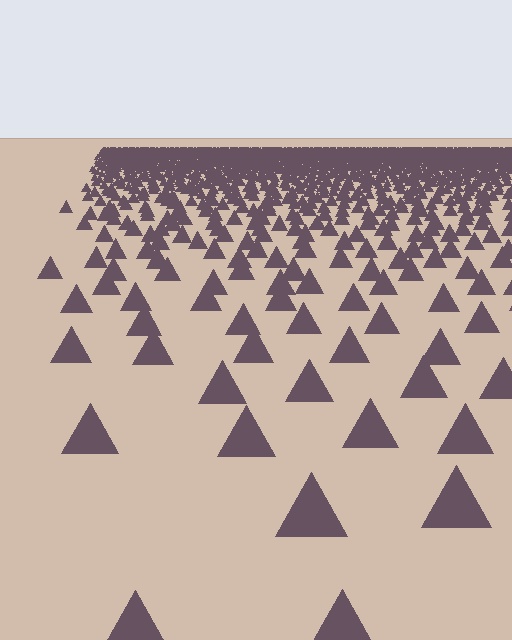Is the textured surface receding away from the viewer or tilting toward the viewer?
The surface is receding away from the viewer. Texture elements get smaller and denser toward the top.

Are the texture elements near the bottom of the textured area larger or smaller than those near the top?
Larger. Near the bottom, elements are closer to the viewer and appear at a bigger on-screen size.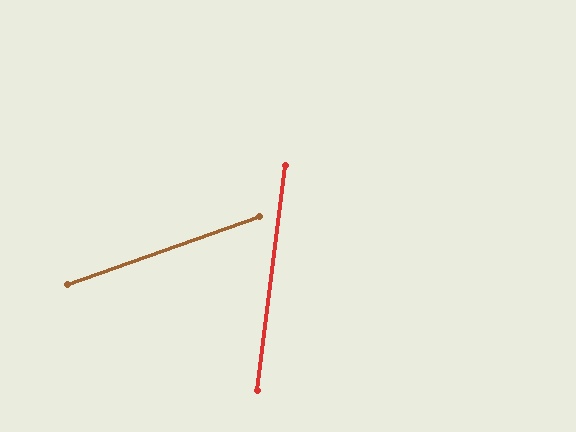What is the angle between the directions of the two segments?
Approximately 63 degrees.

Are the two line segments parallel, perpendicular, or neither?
Neither parallel nor perpendicular — they differ by about 63°.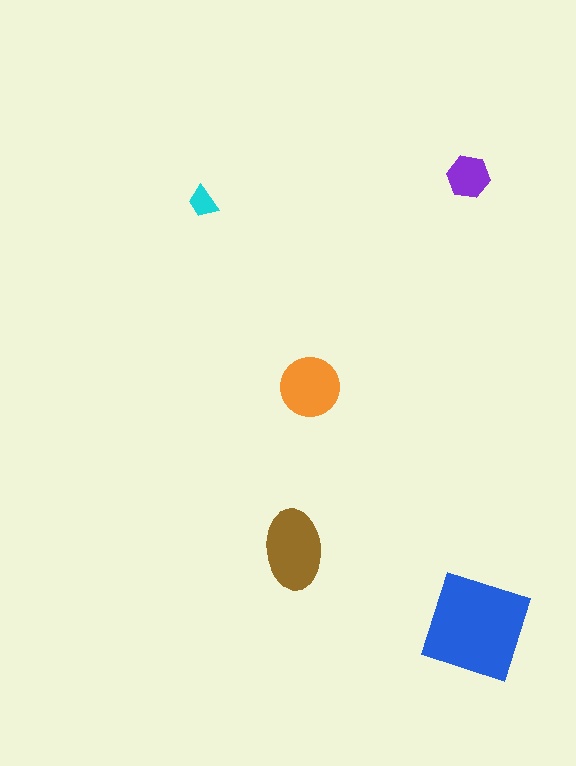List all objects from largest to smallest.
The blue square, the brown ellipse, the orange circle, the purple hexagon, the cyan trapezoid.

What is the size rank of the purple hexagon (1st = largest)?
4th.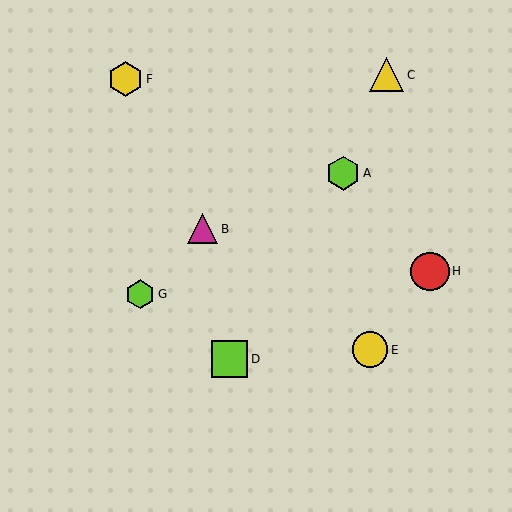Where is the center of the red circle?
The center of the red circle is at (430, 271).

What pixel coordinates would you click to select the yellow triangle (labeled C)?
Click at (387, 75) to select the yellow triangle C.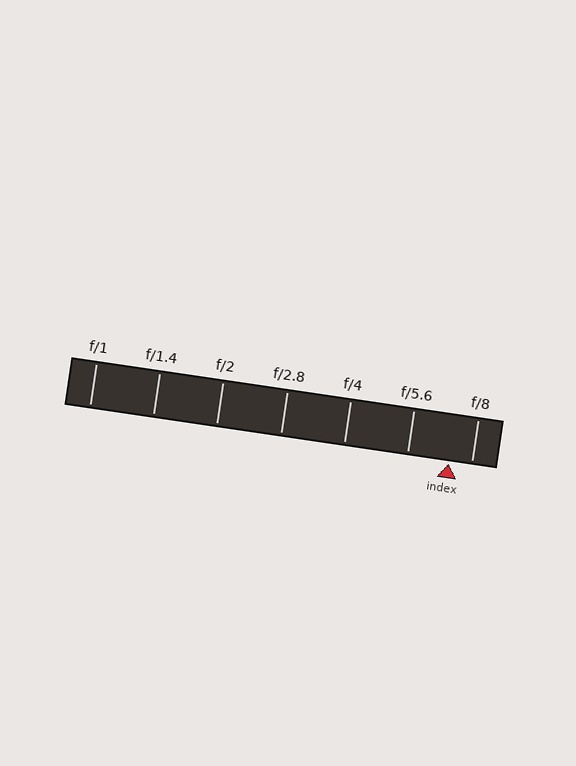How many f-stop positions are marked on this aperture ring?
There are 7 f-stop positions marked.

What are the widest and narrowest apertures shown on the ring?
The widest aperture shown is f/1 and the narrowest is f/8.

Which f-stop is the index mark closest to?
The index mark is closest to f/8.